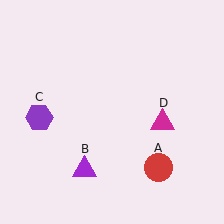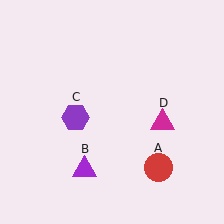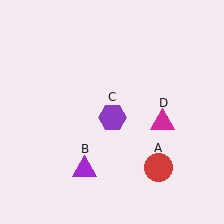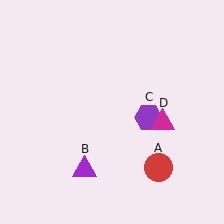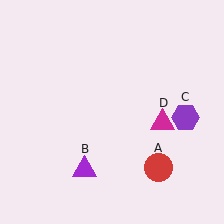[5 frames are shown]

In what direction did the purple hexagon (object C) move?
The purple hexagon (object C) moved right.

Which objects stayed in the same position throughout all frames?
Red circle (object A) and purple triangle (object B) and magenta triangle (object D) remained stationary.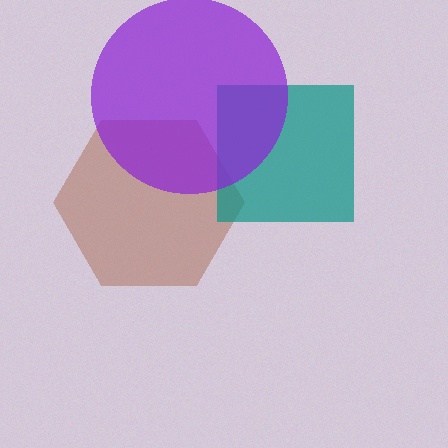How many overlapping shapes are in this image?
There are 3 overlapping shapes in the image.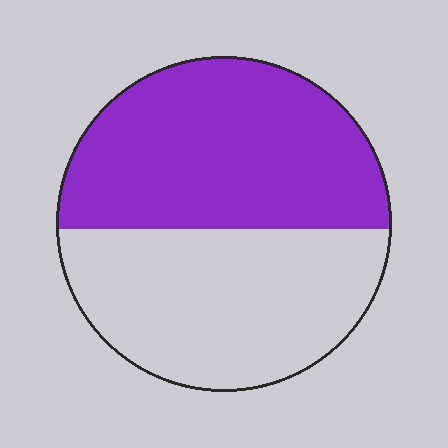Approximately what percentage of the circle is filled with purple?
Approximately 50%.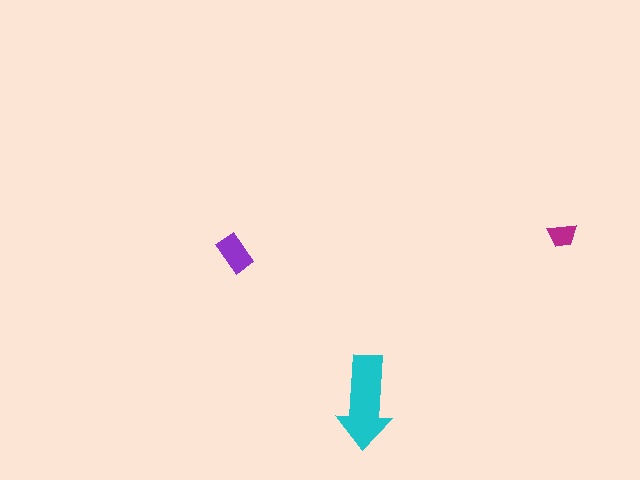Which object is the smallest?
The magenta trapezoid.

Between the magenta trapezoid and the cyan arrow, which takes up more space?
The cyan arrow.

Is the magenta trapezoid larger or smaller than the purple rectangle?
Smaller.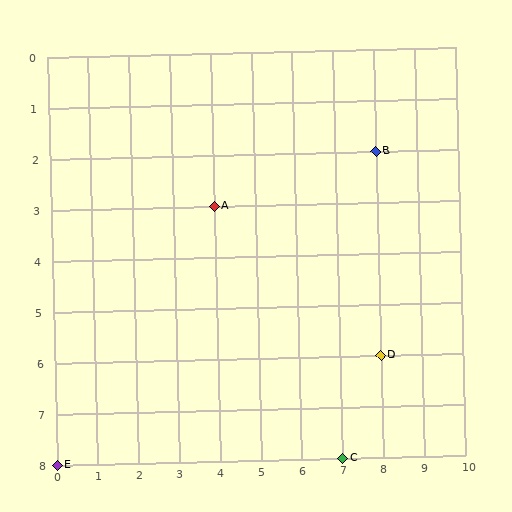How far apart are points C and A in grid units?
Points C and A are 3 columns and 5 rows apart (about 5.8 grid units diagonally).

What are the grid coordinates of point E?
Point E is at grid coordinates (0, 8).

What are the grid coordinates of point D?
Point D is at grid coordinates (8, 6).